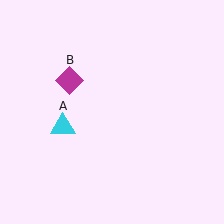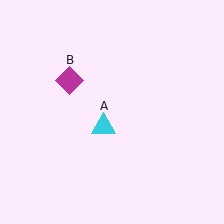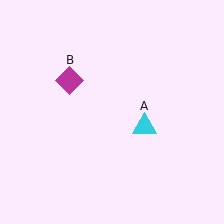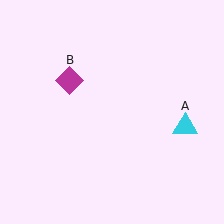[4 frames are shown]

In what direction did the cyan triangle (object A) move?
The cyan triangle (object A) moved right.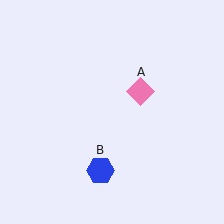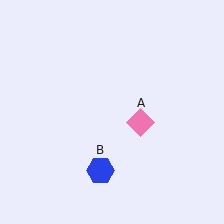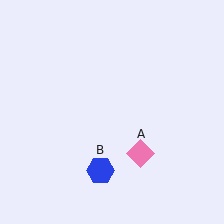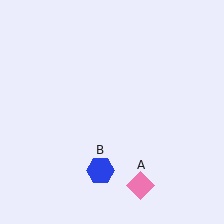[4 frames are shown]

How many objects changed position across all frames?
1 object changed position: pink diamond (object A).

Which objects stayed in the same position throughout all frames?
Blue hexagon (object B) remained stationary.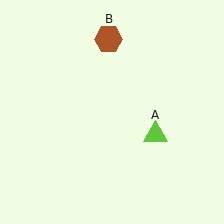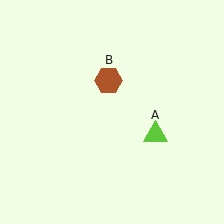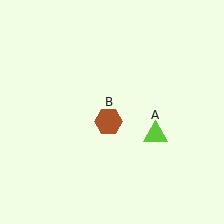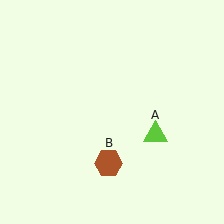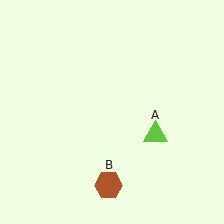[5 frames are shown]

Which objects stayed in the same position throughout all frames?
Lime triangle (object A) remained stationary.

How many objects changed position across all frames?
1 object changed position: brown hexagon (object B).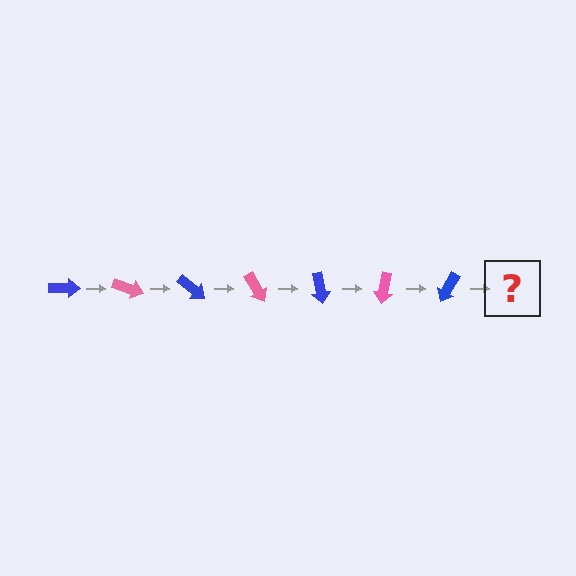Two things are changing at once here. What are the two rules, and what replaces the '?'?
The two rules are that it rotates 20 degrees each step and the color cycles through blue and pink. The '?' should be a pink arrow, rotated 140 degrees from the start.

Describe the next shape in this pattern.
It should be a pink arrow, rotated 140 degrees from the start.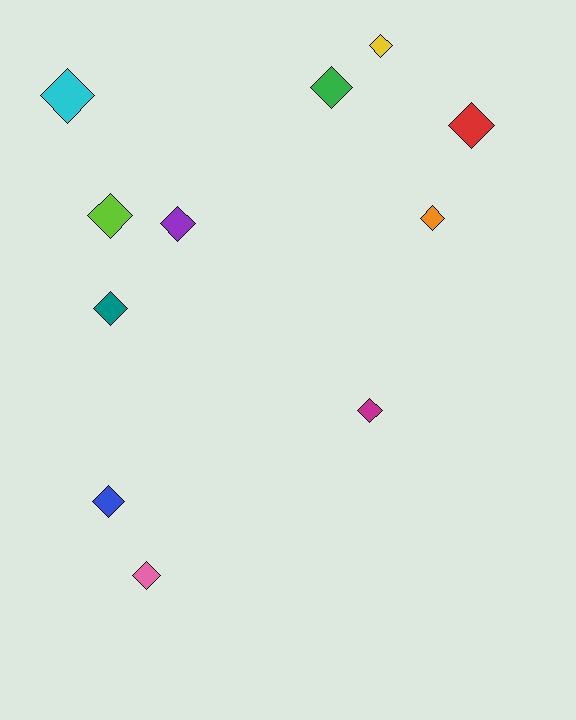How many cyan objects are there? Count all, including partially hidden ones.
There is 1 cyan object.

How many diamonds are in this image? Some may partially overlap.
There are 11 diamonds.